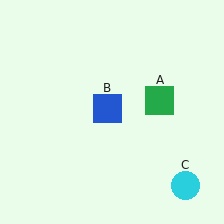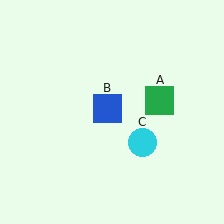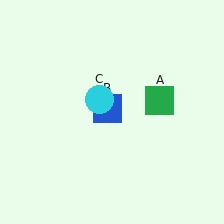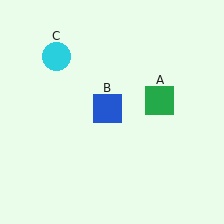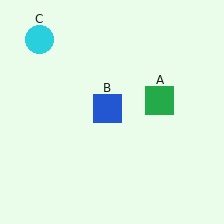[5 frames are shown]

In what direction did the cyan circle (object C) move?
The cyan circle (object C) moved up and to the left.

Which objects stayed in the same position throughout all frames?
Green square (object A) and blue square (object B) remained stationary.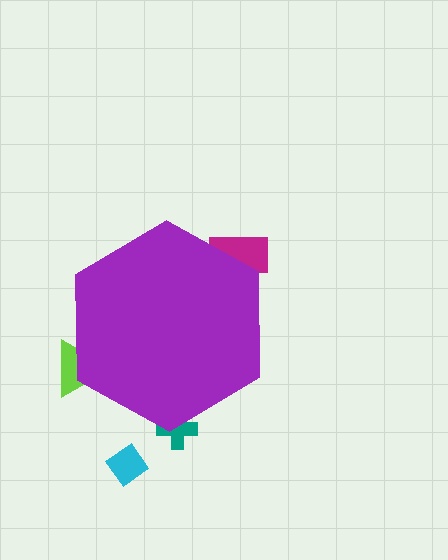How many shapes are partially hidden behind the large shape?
3 shapes are partially hidden.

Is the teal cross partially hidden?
Yes, the teal cross is partially hidden behind the purple hexagon.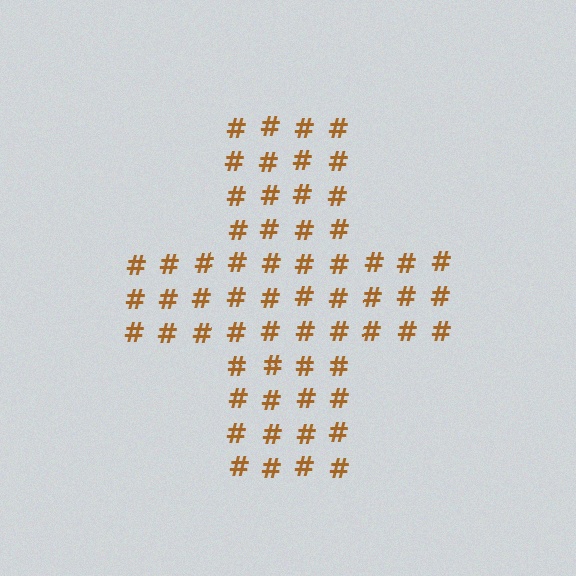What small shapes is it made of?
It is made of small hash symbols.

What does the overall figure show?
The overall figure shows a cross.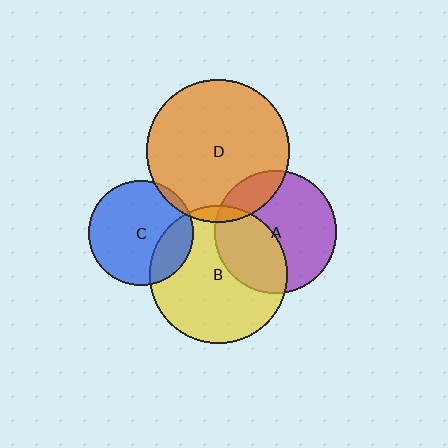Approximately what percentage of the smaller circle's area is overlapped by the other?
Approximately 40%.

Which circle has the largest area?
Circle D (orange).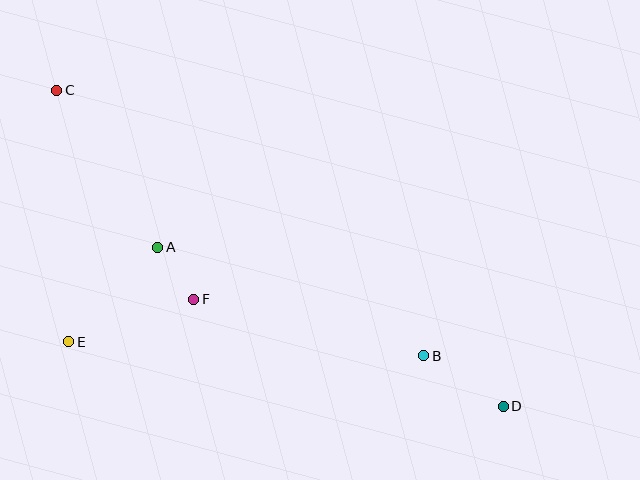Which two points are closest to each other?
Points A and F are closest to each other.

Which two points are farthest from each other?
Points C and D are farthest from each other.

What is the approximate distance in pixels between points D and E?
The distance between D and E is approximately 439 pixels.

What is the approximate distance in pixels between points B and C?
The distance between B and C is approximately 453 pixels.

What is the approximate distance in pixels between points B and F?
The distance between B and F is approximately 237 pixels.